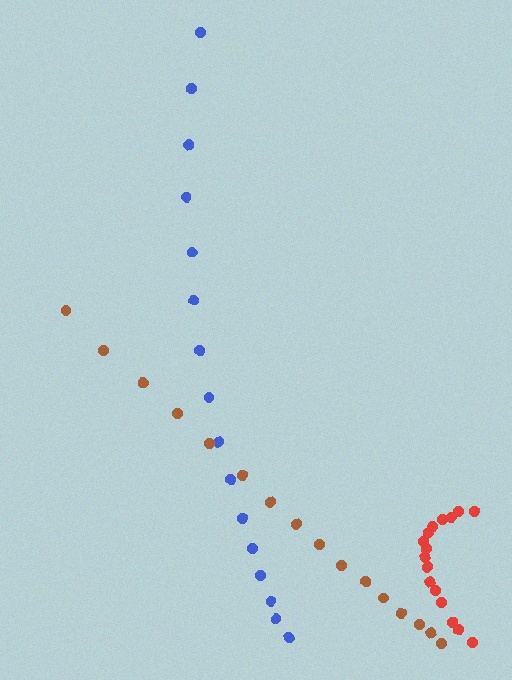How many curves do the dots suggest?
There are 3 distinct paths.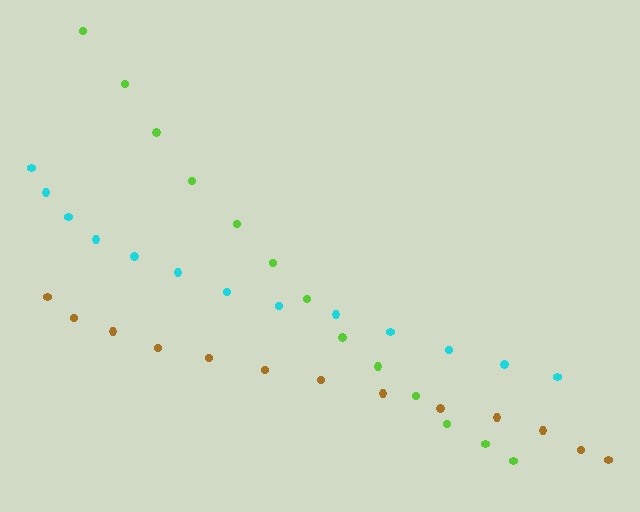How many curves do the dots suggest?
There are 3 distinct paths.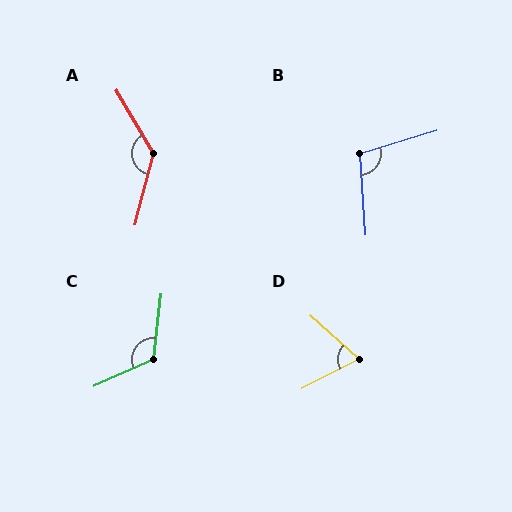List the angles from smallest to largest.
D (69°), B (103°), C (120°), A (135°).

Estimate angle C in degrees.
Approximately 120 degrees.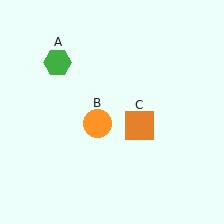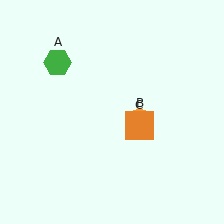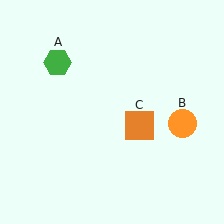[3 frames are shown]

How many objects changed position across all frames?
1 object changed position: orange circle (object B).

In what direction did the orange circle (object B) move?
The orange circle (object B) moved right.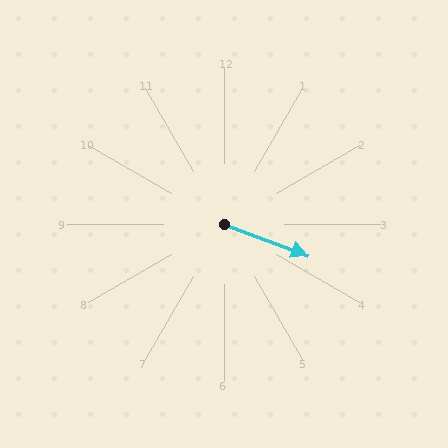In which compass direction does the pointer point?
East.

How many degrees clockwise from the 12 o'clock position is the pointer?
Approximately 111 degrees.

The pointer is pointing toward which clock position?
Roughly 4 o'clock.